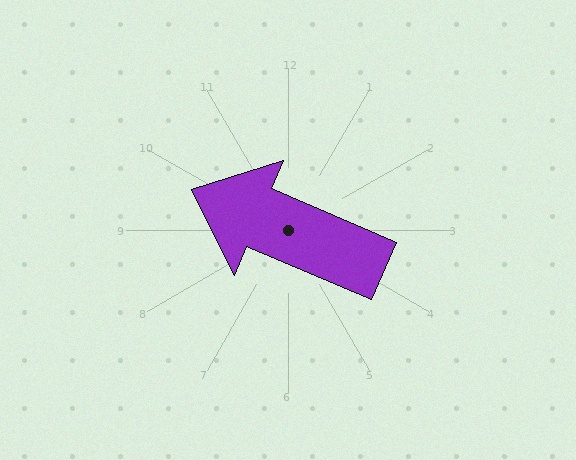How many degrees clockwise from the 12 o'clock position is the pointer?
Approximately 293 degrees.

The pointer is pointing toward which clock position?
Roughly 10 o'clock.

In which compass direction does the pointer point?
Northwest.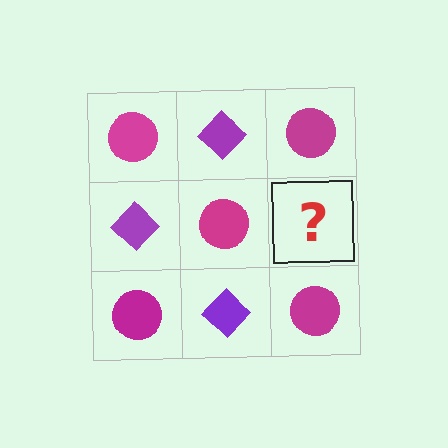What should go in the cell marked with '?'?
The missing cell should contain a purple diamond.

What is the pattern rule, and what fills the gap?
The rule is that it alternates magenta circle and purple diamond in a checkerboard pattern. The gap should be filled with a purple diamond.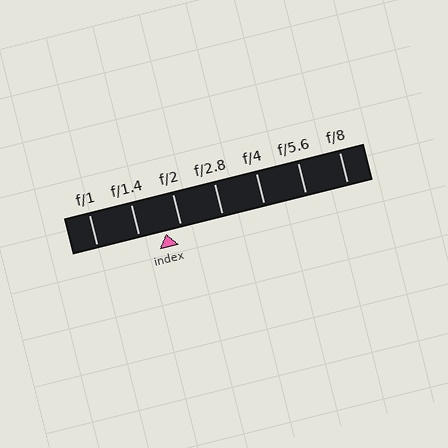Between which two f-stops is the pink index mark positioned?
The index mark is between f/1.4 and f/2.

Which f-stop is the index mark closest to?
The index mark is closest to f/2.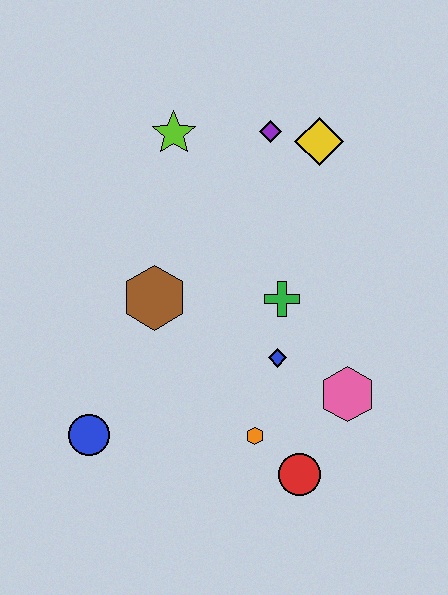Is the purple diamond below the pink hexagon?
No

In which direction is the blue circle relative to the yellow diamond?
The blue circle is below the yellow diamond.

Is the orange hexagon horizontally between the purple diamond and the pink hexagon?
No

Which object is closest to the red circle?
The orange hexagon is closest to the red circle.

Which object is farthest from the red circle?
The lime star is farthest from the red circle.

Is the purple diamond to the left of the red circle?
Yes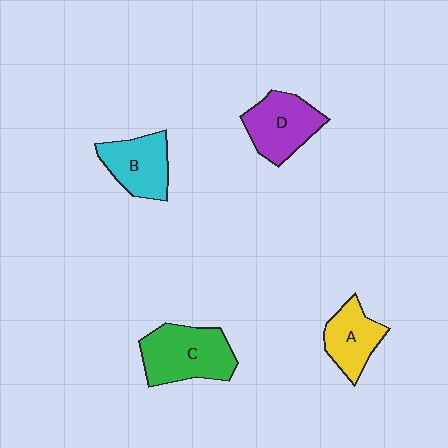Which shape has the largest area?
Shape C (green).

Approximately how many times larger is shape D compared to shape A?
Approximately 1.3 times.